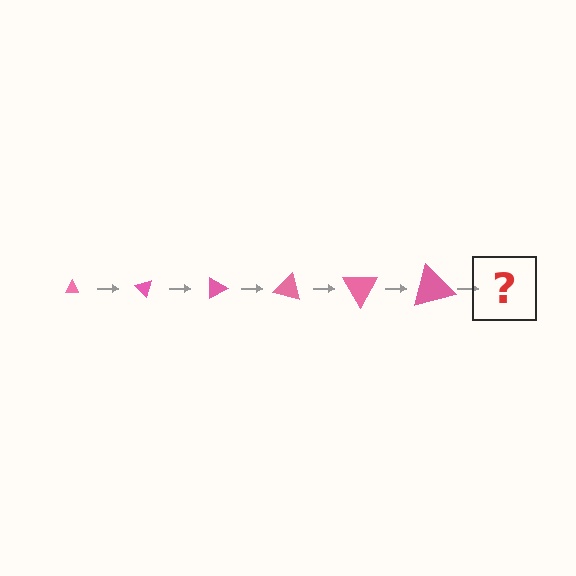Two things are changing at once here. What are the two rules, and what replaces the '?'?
The two rules are that the triangle grows larger each step and it rotates 45 degrees each step. The '?' should be a triangle, larger than the previous one and rotated 270 degrees from the start.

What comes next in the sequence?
The next element should be a triangle, larger than the previous one and rotated 270 degrees from the start.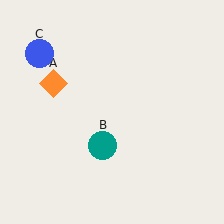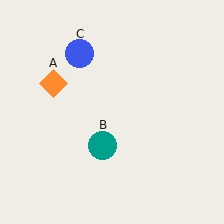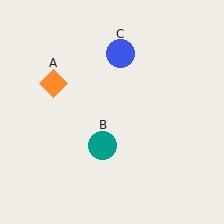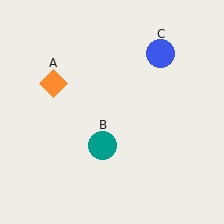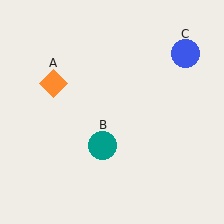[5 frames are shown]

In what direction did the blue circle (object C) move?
The blue circle (object C) moved right.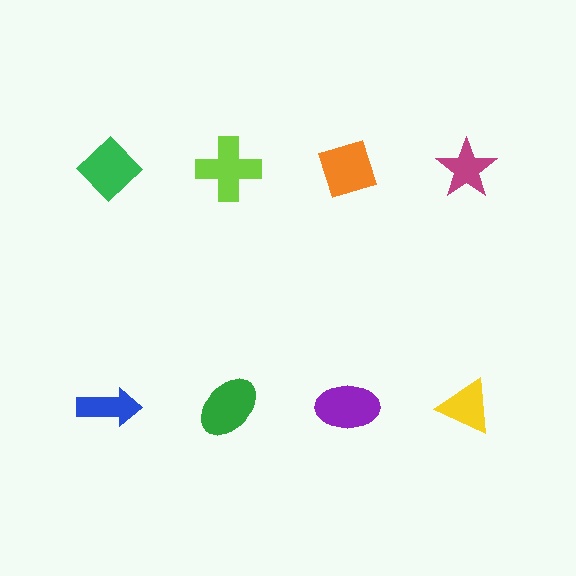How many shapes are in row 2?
4 shapes.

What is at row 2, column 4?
A yellow triangle.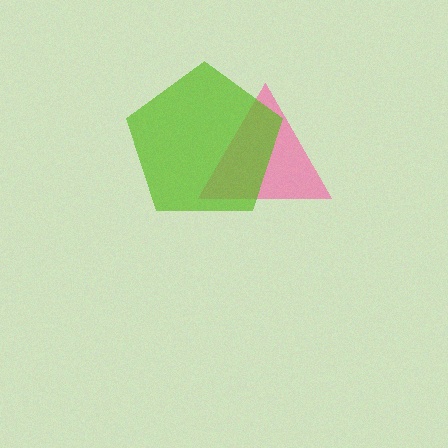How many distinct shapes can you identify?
There are 2 distinct shapes: a pink triangle, a lime pentagon.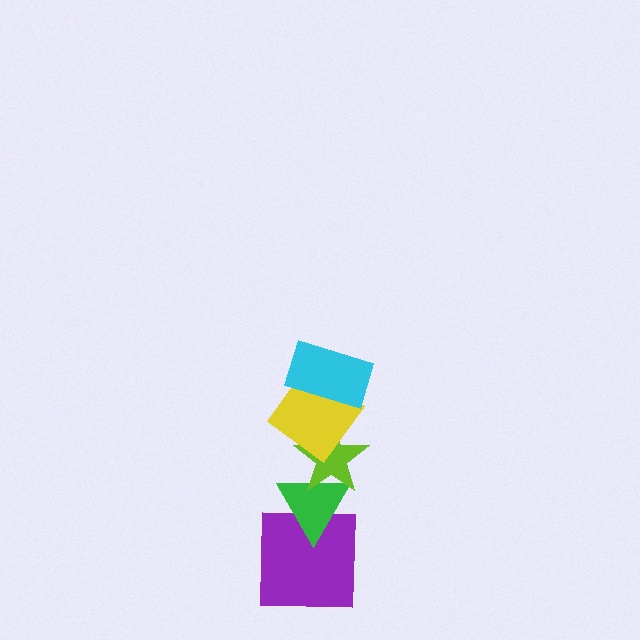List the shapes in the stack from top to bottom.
From top to bottom: the cyan rectangle, the yellow diamond, the lime star, the green triangle, the purple square.